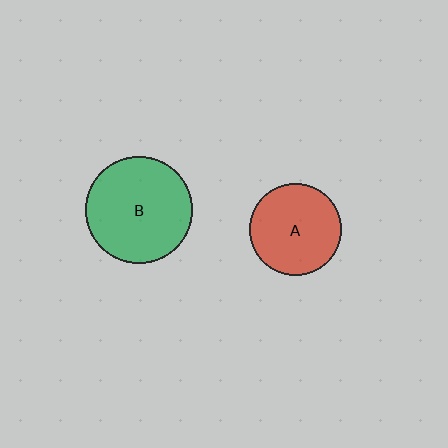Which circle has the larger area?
Circle B (green).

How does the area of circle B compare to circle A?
Approximately 1.3 times.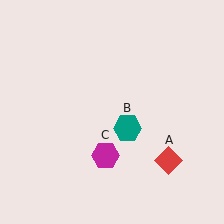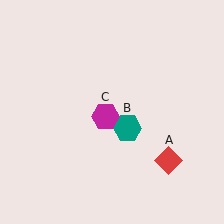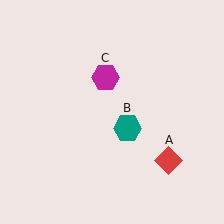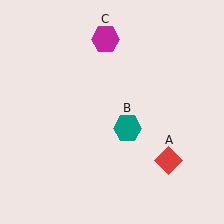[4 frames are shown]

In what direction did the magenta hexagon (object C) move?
The magenta hexagon (object C) moved up.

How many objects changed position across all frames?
1 object changed position: magenta hexagon (object C).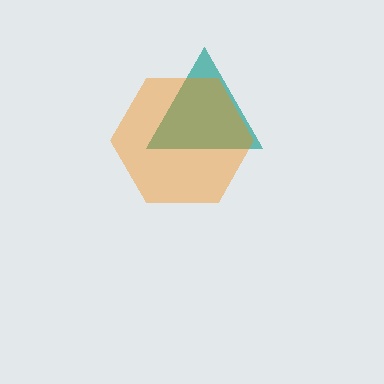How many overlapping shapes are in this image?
There are 2 overlapping shapes in the image.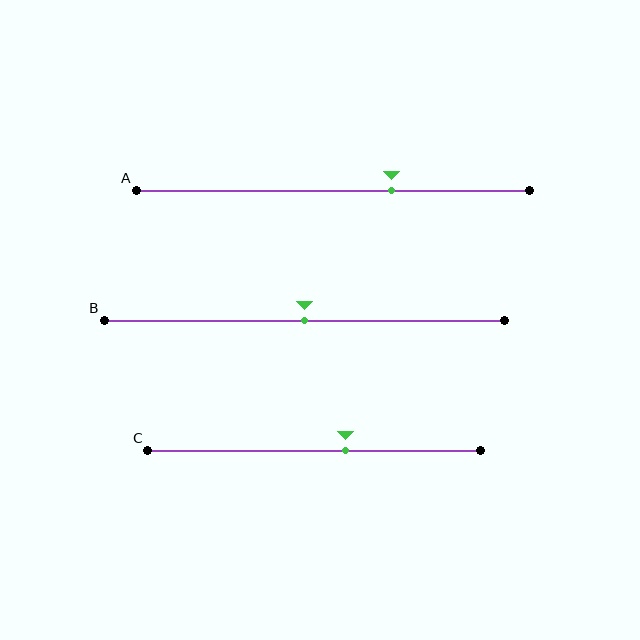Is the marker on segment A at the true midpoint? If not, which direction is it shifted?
No, the marker on segment A is shifted to the right by about 15% of the segment length.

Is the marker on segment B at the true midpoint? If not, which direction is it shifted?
Yes, the marker on segment B is at the true midpoint.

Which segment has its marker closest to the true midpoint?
Segment B has its marker closest to the true midpoint.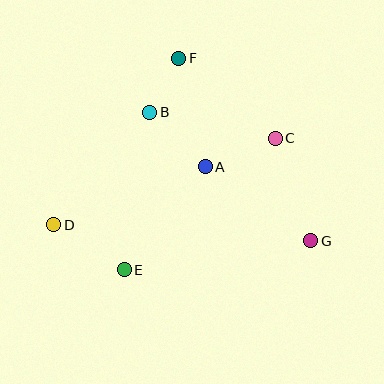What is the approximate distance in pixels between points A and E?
The distance between A and E is approximately 131 pixels.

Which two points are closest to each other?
Points B and F are closest to each other.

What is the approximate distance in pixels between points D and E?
The distance between D and E is approximately 84 pixels.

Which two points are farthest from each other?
Points D and G are farthest from each other.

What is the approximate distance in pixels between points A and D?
The distance between A and D is approximately 162 pixels.